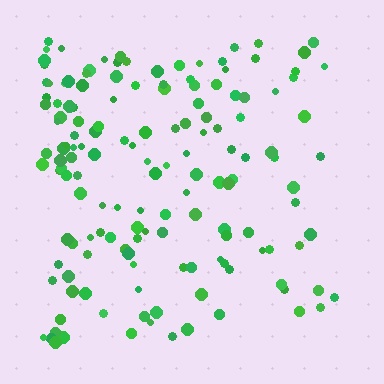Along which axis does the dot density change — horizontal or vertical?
Horizontal.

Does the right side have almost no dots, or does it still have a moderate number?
Still a moderate number, just noticeably fewer than the left.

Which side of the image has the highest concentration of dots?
The left.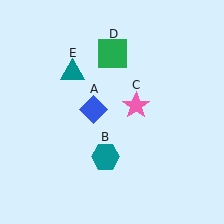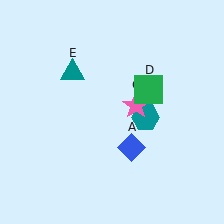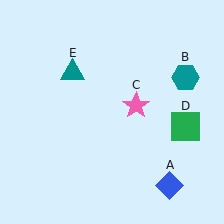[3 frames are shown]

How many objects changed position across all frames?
3 objects changed position: blue diamond (object A), teal hexagon (object B), green square (object D).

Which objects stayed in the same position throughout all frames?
Pink star (object C) and teal triangle (object E) remained stationary.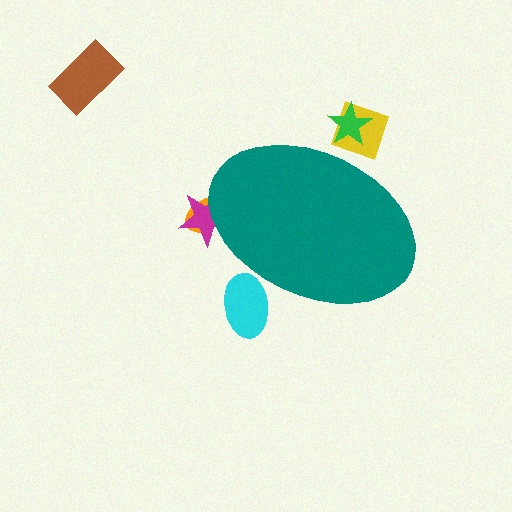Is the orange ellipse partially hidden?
Yes, the orange ellipse is partially hidden behind the teal ellipse.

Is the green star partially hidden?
Yes, the green star is partially hidden behind the teal ellipse.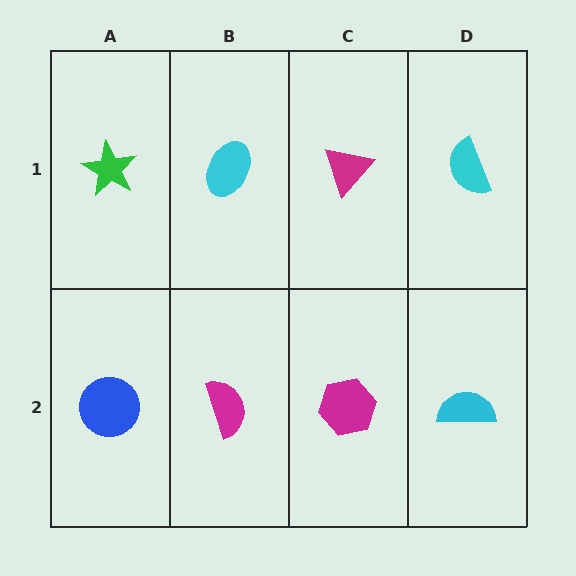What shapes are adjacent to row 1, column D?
A cyan semicircle (row 2, column D), a magenta triangle (row 1, column C).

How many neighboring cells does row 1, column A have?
2.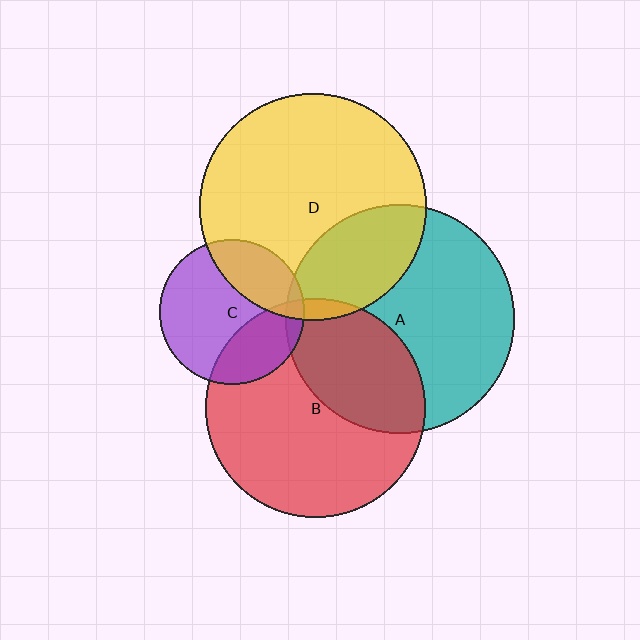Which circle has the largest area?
Circle A (teal).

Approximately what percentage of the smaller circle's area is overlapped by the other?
Approximately 30%.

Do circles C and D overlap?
Yes.